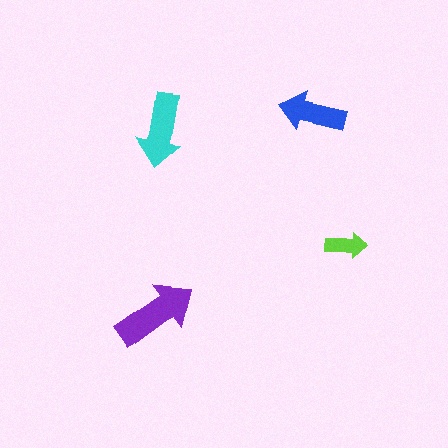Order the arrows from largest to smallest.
the purple one, the cyan one, the blue one, the lime one.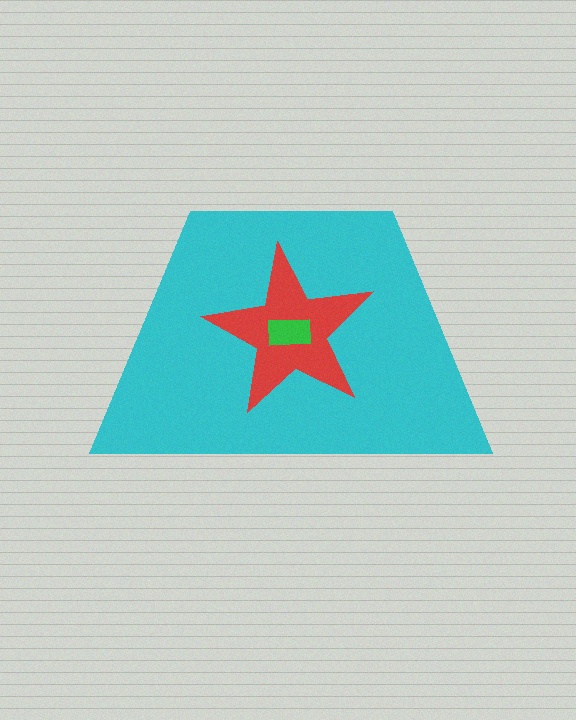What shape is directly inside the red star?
The green rectangle.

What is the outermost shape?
The cyan trapezoid.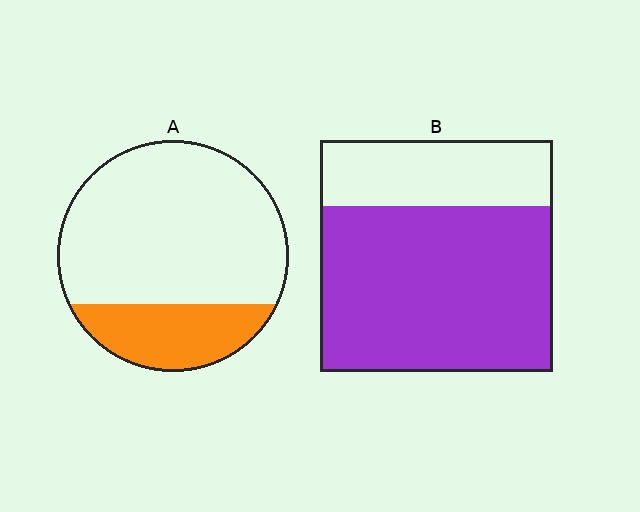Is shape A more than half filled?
No.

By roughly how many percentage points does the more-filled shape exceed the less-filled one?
By roughly 45 percentage points (B over A).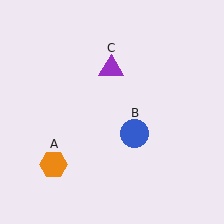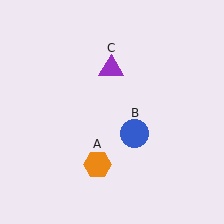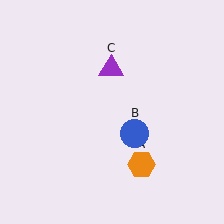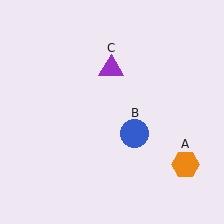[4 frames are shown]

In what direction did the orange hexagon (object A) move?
The orange hexagon (object A) moved right.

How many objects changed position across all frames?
1 object changed position: orange hexagon (object A).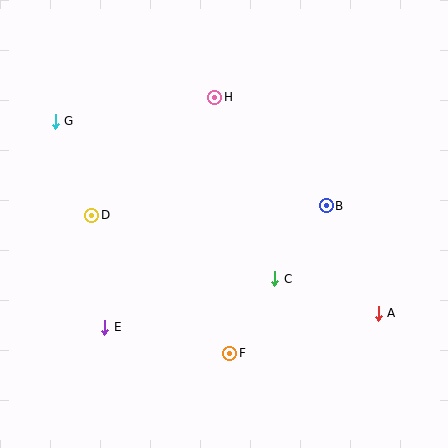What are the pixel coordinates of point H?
Point H is at (215, 97).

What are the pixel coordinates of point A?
Point A is at (378, 313).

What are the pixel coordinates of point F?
Point F is at (230, 353).